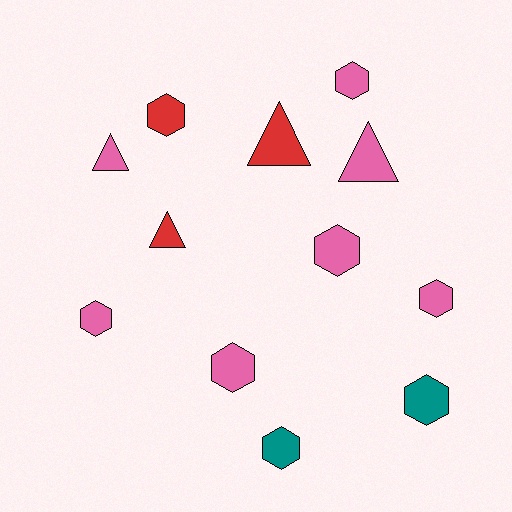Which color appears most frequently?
Pink, with 7 objects.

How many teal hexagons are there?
There are 2 teal hexagons.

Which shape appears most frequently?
Hexagon, with 8 objects.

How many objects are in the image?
There are 12 objects.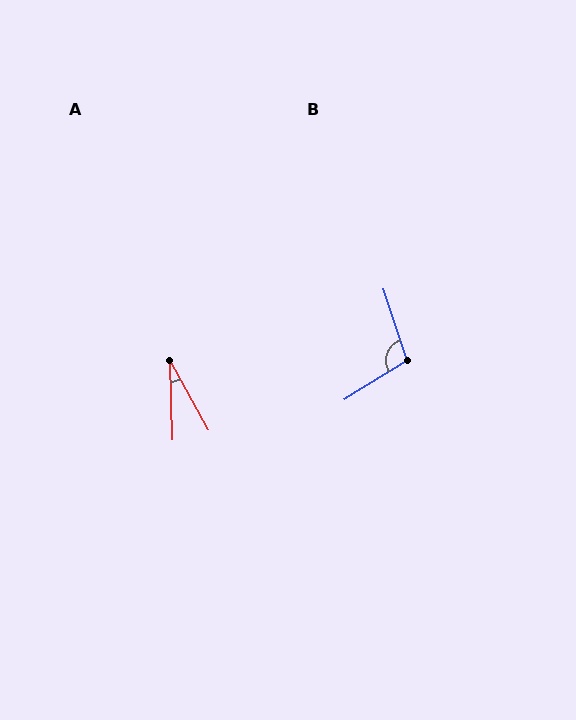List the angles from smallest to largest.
A (28°), B (104°).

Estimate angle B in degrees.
Approximately 104 degrees.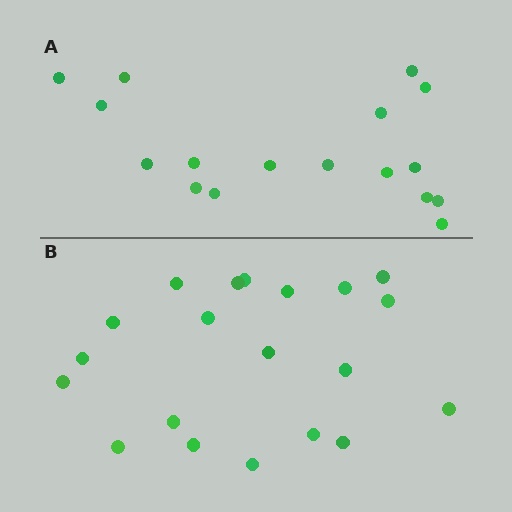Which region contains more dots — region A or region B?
Region B (the bottom region) has more dots.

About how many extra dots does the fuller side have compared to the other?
Region B has just a few more — roughly 2 or 3 more dots than region A.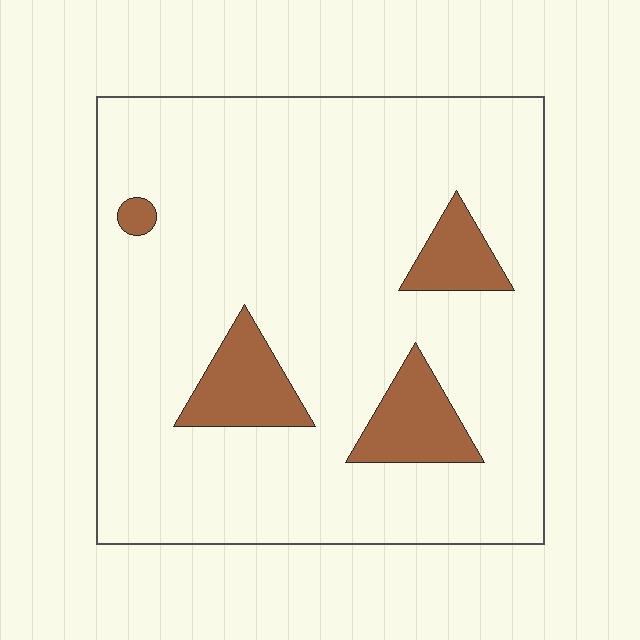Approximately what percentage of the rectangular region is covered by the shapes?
Approximately 10%.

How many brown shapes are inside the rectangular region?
4.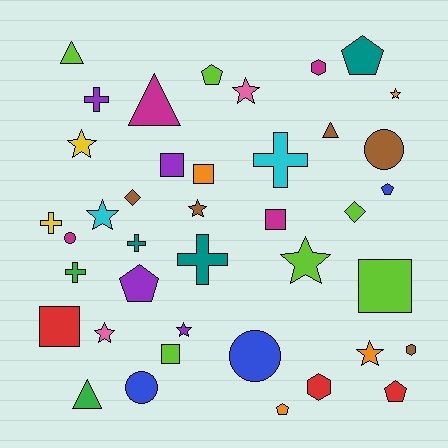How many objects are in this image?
There are 40 objects.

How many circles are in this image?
There are 4 circles.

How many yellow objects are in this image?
There are 2 yellow objects.